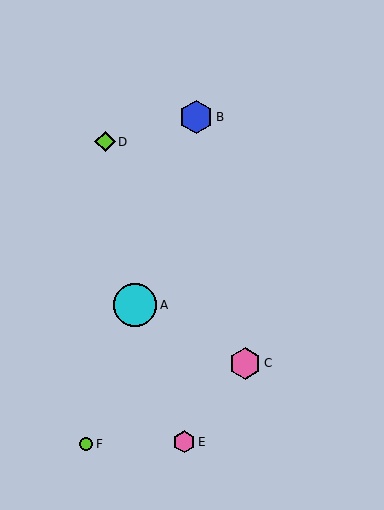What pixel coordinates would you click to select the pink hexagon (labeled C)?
Click at (245, 363) to select the pink hexagon C.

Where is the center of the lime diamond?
The center of the lime diamond is at (105, 142).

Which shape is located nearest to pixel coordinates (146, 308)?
The cyan circle (labeled A) at (135, 305) is nearest to that location.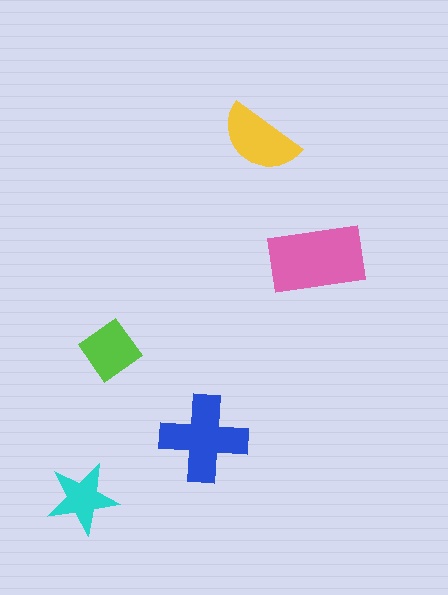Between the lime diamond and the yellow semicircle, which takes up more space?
The yellow semicircle.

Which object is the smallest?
The cyan star.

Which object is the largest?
The pink rectangle.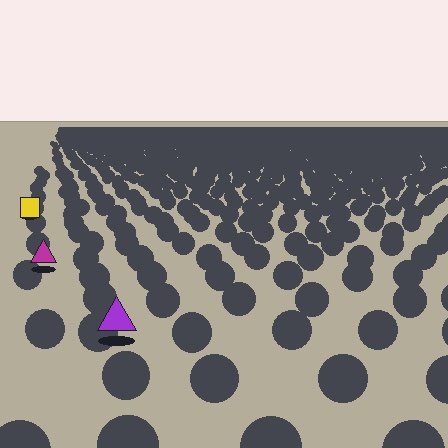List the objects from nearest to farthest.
From nearest to farthest: the purple triangle, the magenta triangle, the yellow square.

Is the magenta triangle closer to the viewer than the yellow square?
Yes. The magenta triangle is closer — you can tell from the texture gradient: the ground texture is coarser near it.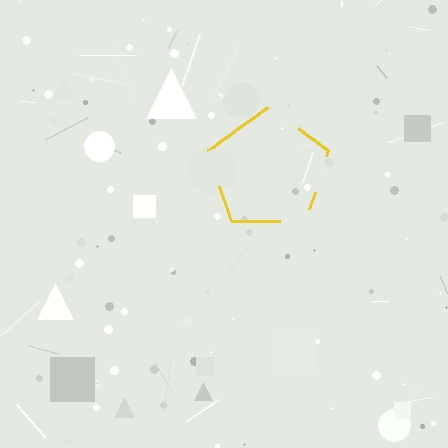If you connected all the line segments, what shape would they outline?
They would outline a pentagon.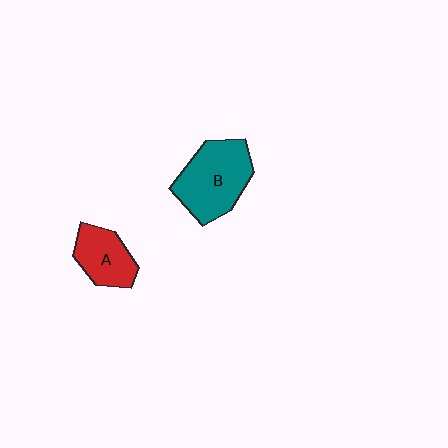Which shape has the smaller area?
Shape A (red).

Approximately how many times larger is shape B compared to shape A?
Approximately 1.6 times.